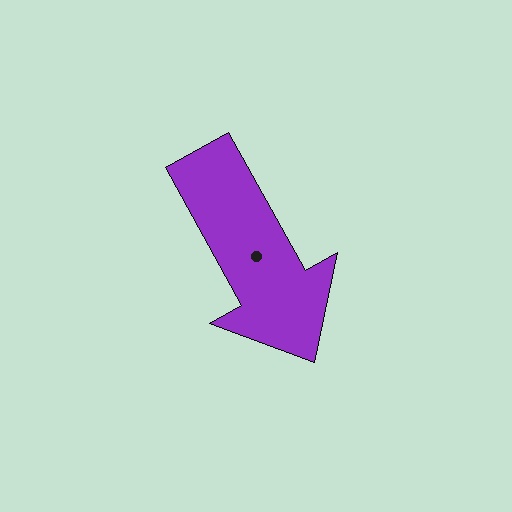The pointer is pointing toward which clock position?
Roughly 5 o'clock.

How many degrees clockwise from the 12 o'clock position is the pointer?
Approximately 151 degrees.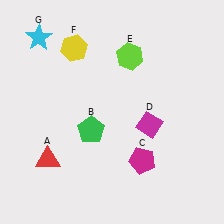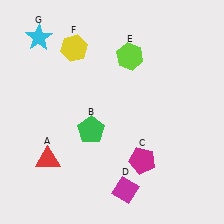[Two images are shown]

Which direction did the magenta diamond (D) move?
The magenta diamond (D) moved down.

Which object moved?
The magenta diamond (D) moved down.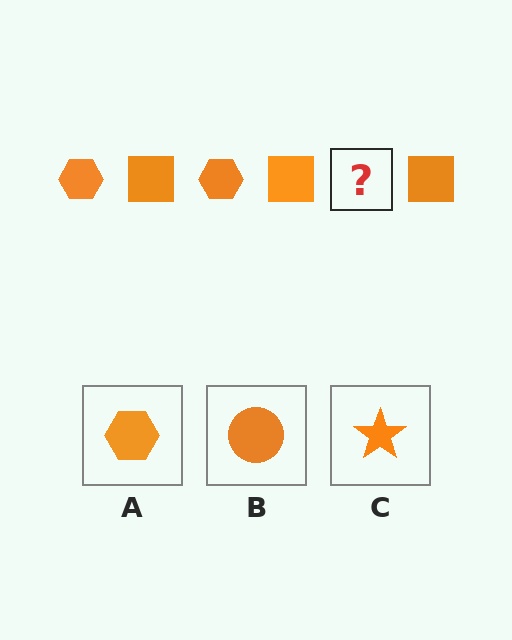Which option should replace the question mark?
Option A.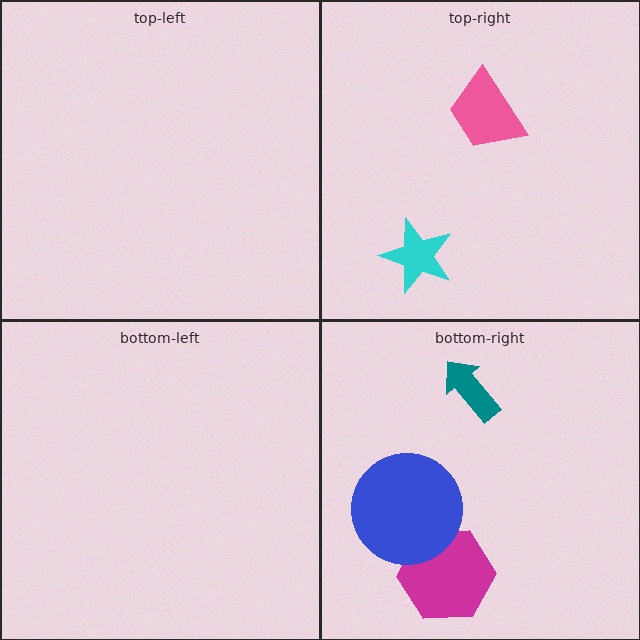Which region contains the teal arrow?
The bottom-right region.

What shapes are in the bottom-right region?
The teal arrow, the magenta hexagon, the blue circle.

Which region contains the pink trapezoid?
The top-right region.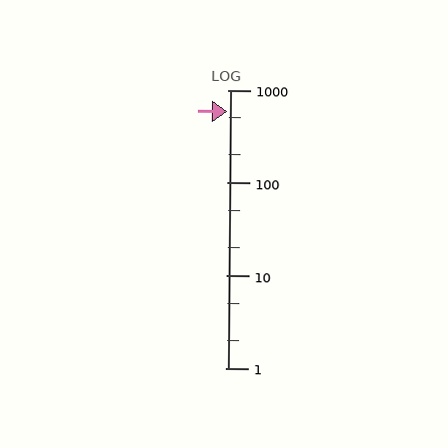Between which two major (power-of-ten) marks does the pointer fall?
The pointer is between 100 and 1000.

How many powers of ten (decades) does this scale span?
The scale spans 3 decades, from 1 to 1000.